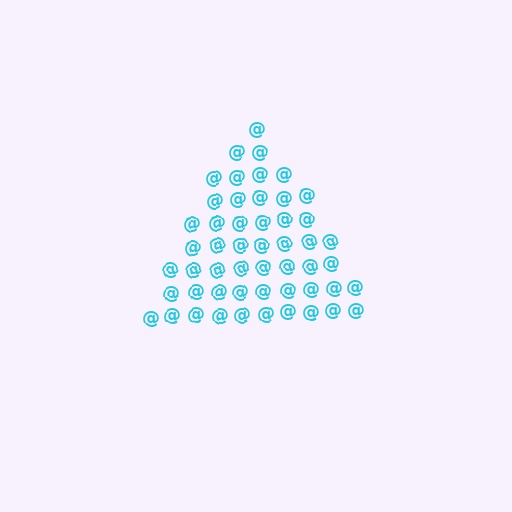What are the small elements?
The small elements are at signs.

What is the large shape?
The large shape is a triangle.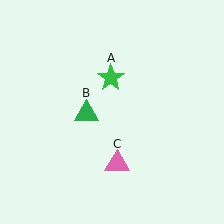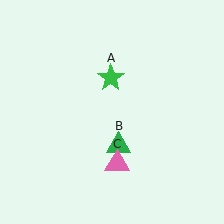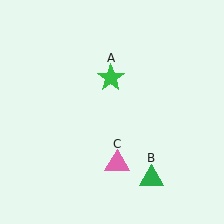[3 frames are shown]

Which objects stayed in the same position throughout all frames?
Green star (object A) and pink triangle (object C) remained stationary.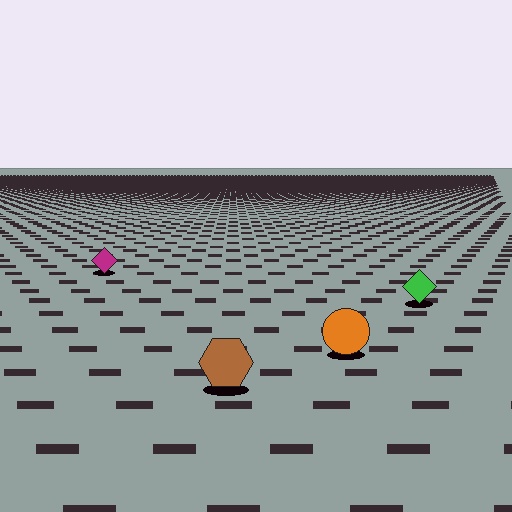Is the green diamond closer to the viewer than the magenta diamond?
Yes. The green diamond is closer — you can tell from the texture gradient: the ground texture is coarser near it.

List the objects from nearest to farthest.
From nearest to farthest: the brown hexagon, the orange circle, the green diamond, the magenta diamond.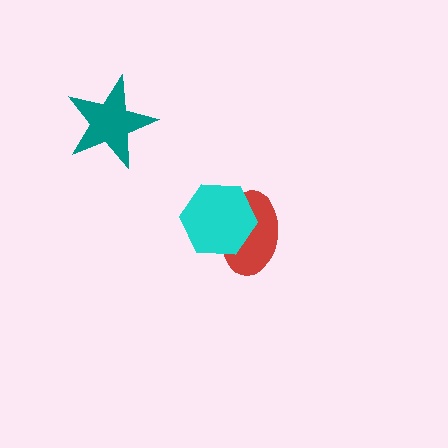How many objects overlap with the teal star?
0 objects overlap with the teal star.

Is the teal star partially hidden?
No, no other shape covers it.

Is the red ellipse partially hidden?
Yes, it is partially covered by another shape.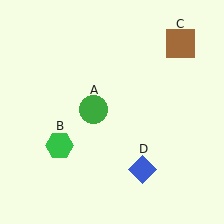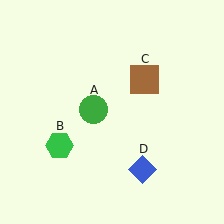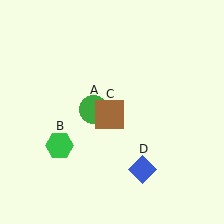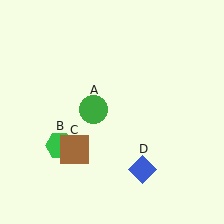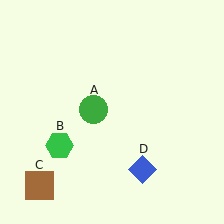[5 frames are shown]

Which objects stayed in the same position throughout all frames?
Green circle (object A) and green hexagon (object B) and blue diamond (object D) remained stationary.